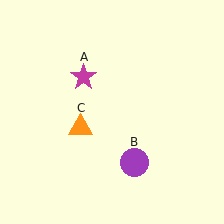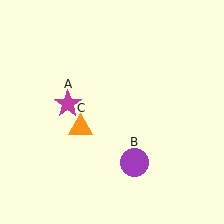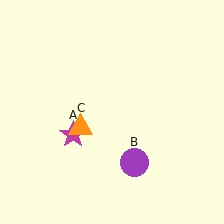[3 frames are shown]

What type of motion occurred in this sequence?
The magenta star (object A) rotated counterclockwise around the center of the scene.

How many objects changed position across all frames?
1 object changed position: magenta star (object A).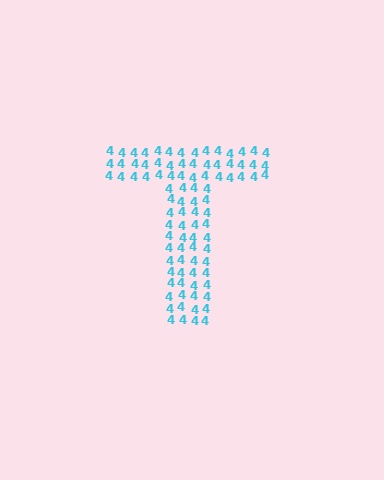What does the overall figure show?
The overall figure shows the letter T.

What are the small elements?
The small elements are digit 4's.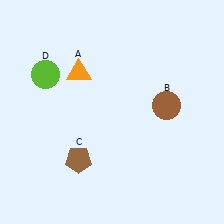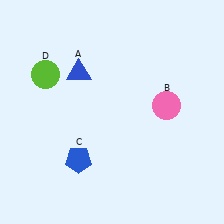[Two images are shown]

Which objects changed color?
A changed from orange to blue. B changed from brown to pink. C changed from brown to blue.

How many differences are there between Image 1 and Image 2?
There are 3 differences between the two images.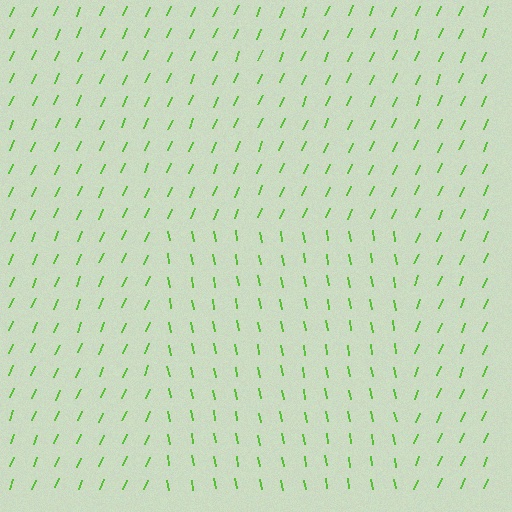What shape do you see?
I see a rectangle.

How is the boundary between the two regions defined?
The boundary is defined purely by a change in line orientation (approximately 33 degrees difference). All lines are the same color and thickness.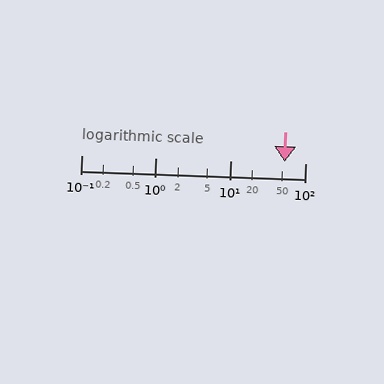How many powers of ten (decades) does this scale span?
The scale spans 3 decades, from 0.1 to 100.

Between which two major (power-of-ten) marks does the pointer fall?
The pointer is between 10 and 100.